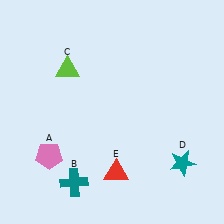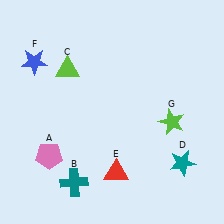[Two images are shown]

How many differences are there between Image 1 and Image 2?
There are 2 differences between the two images.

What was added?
A blue star (F), a lime star (G) were added in Image 2.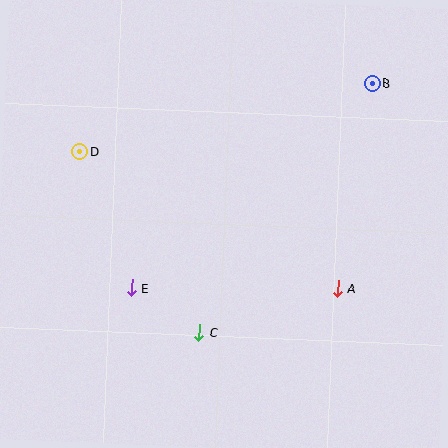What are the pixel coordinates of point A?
Point A is at (338, 288).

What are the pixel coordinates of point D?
Point D is at (80, 151).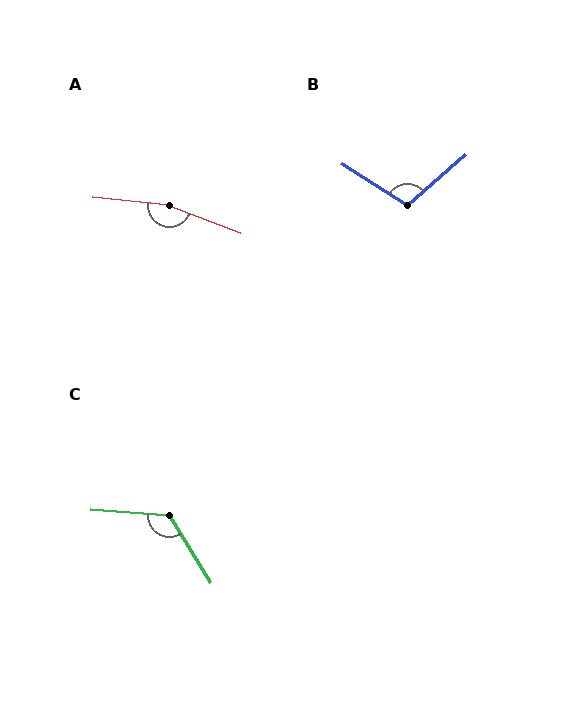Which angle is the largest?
A, at approximately 165 degrees.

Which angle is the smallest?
B, at approximately 107 degrees.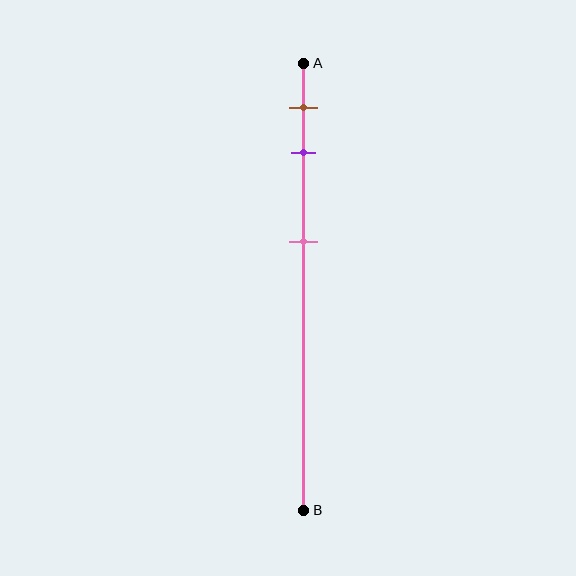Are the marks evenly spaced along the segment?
No, the marks are not evenly spaced.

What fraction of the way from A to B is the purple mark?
The purple mark is approximately 20% (0.2) of the way from A to B.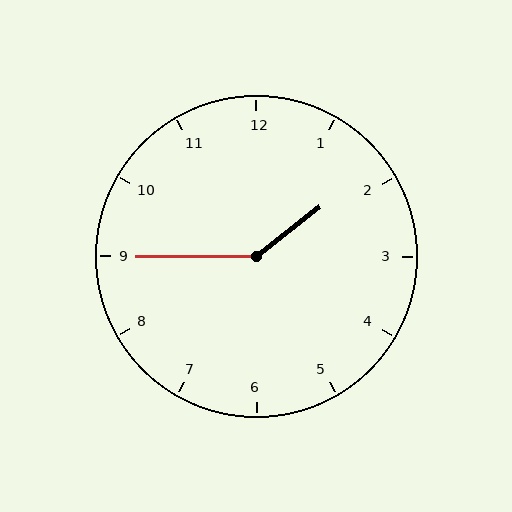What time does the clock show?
1:45.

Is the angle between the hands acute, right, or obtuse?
It is obtuse.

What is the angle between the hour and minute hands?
Approximately 142 degrees.